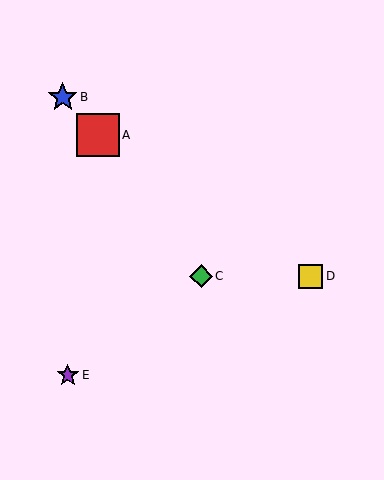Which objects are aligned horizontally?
Objects C, D are aligned horizontally.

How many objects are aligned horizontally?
2 objects (C, D) are aligned horizontally.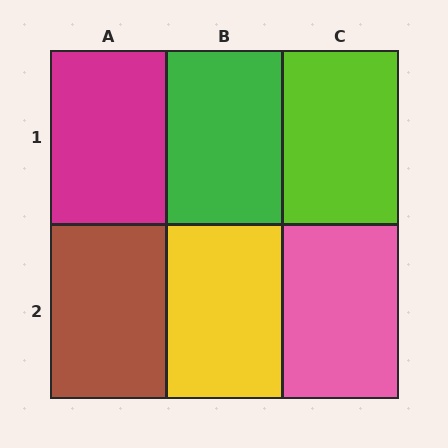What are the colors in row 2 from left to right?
Brown, yellow, pink.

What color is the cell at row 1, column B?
Green.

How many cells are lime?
1 cell is lime.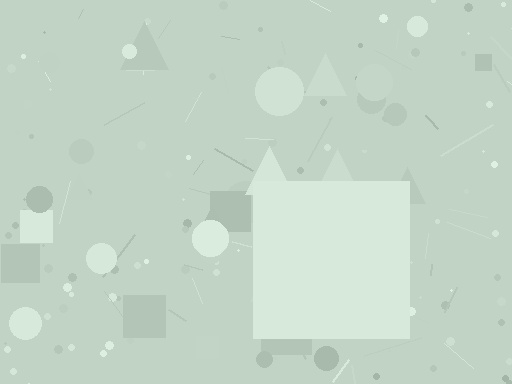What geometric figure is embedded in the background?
A square is embedded in the background.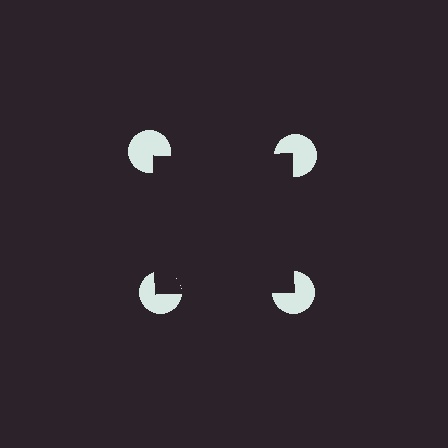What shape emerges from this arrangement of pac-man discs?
An illusory square — its edges are inferred from the aligned wedge cuts in the pac-man discs, not physically drawn.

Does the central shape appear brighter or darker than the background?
It typically appears slightly darker than the background, even though no actual brightness change is drawn.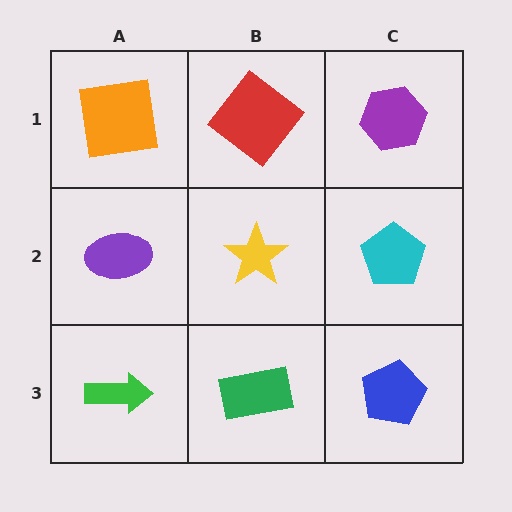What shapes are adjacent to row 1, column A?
A purple ellipse (row 2, column A), a red diamond (row 1, column B).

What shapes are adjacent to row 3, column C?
A cyan pentagon (row 2, column C), a green rectangle (row 3, column B).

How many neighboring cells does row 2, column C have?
3.